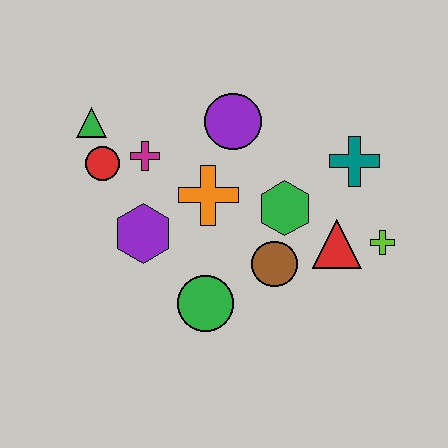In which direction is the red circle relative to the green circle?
The red circle is above the green circle.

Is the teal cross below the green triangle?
Yes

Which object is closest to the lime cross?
The red triangle is closest to the lime cross.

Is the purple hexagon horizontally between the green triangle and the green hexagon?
Yes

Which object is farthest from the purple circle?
The lime cross is farthest from the purple circle.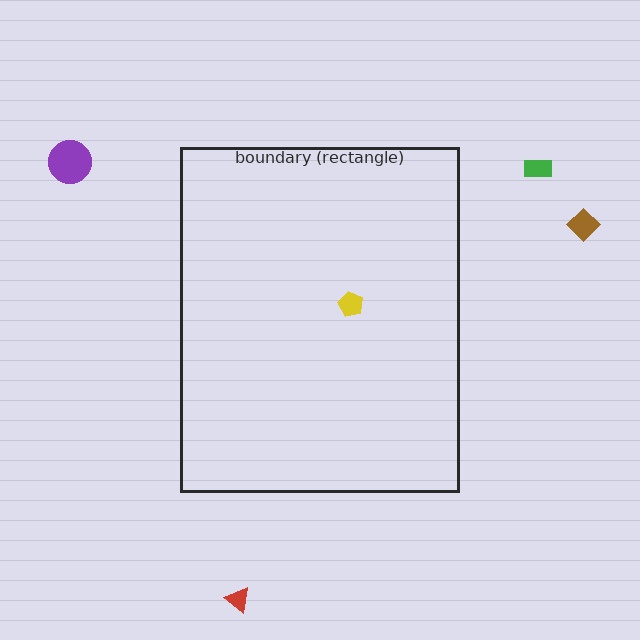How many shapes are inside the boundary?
1 inside, 4 outside.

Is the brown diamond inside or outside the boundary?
Outside.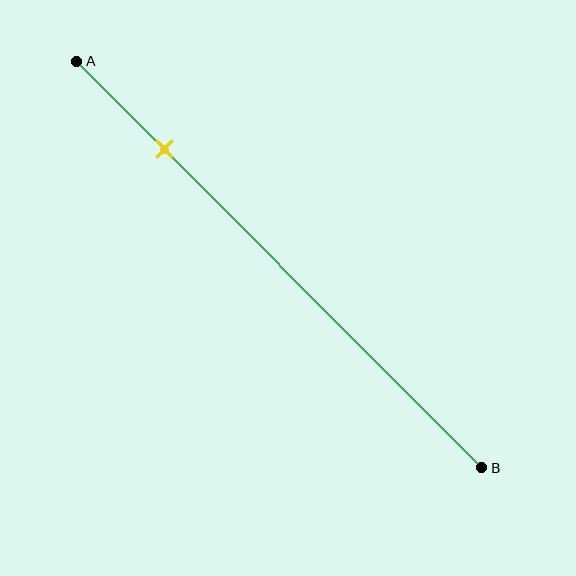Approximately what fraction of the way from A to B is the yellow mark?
The yellow mark is approximately 20% of the way from A to B.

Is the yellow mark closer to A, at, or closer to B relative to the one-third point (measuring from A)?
The yellow mark is closer to point A than the one-third point of segment AB.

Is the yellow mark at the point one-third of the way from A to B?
No, the mark is at about 20% from A, not at the 33% one-third point.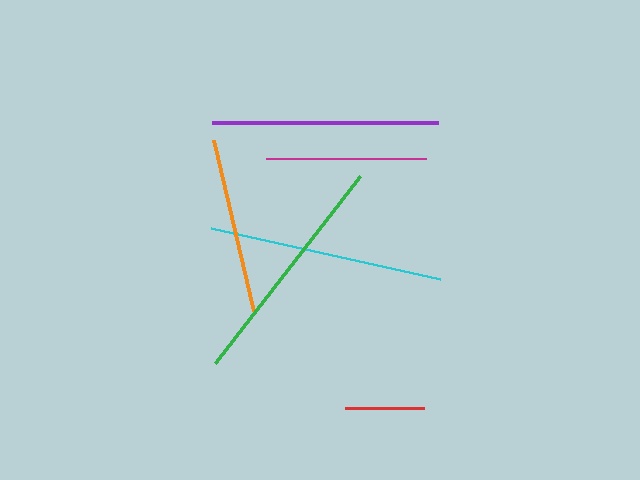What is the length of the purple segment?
The purple segment is approximately 226 pixels long.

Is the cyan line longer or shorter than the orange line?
The cyan line is longer than the orange line.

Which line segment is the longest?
The green line is the longest at approximately 237 pixels.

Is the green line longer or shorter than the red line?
The green line is longer than the red line.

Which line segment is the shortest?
The red line is the shortest at approximately 79 pixels.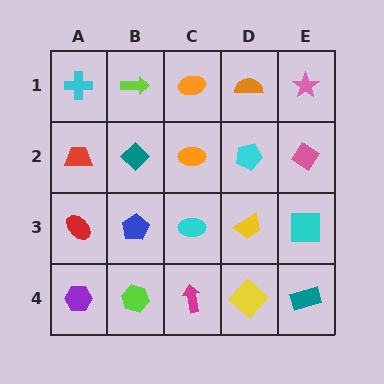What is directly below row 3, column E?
A teal rectangle.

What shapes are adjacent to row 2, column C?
An orange ellipse (row 1, column C), a cyan ellipse (row 3, column C), a teal diamond (row 2, column B), a cyan pentagon (row 2, column D).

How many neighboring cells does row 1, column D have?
3.